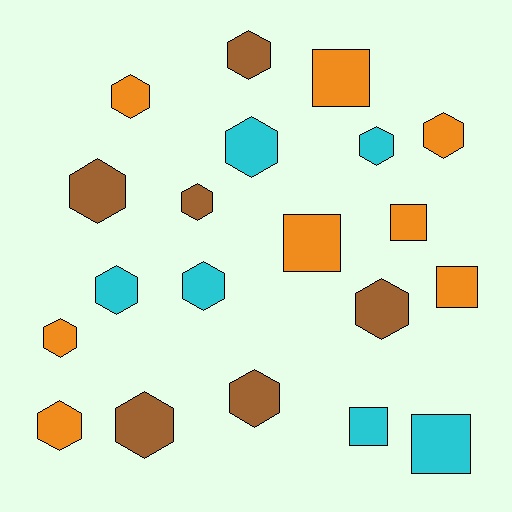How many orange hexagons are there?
There are 4 orange hexagons.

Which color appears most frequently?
Orange, with 8 objects.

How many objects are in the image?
There are 20 objects.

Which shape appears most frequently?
Hexagon, with 14 objects.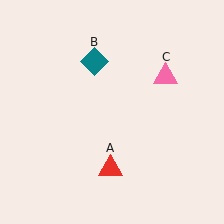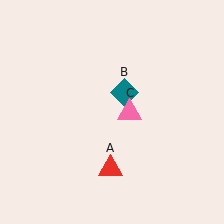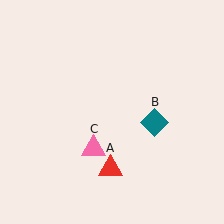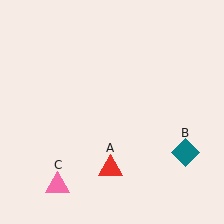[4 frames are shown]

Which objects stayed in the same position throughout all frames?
Red triangle (object A) remained stationary.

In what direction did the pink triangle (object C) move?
The pink triangle (object C) moved down and to the left.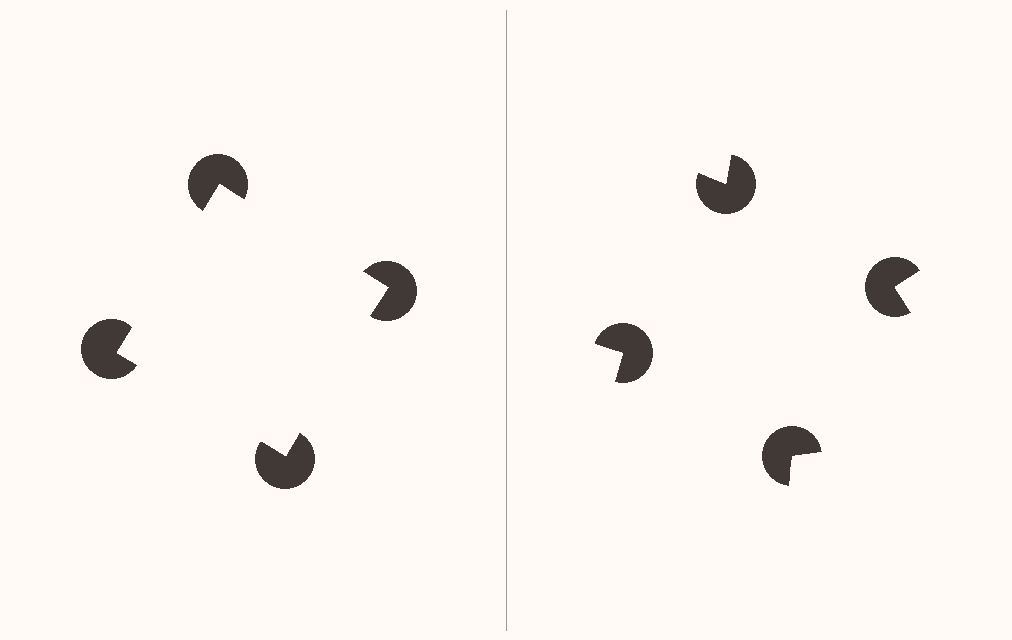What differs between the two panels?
The pac-man discs are positioned identically on both sides; only the wedge orientations differ. On the left they align to a square; on the right they are misaligned.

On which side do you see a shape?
An illusory square appears on the left side. On the right side the wedge cuts are rotated, so no coherent shape forms.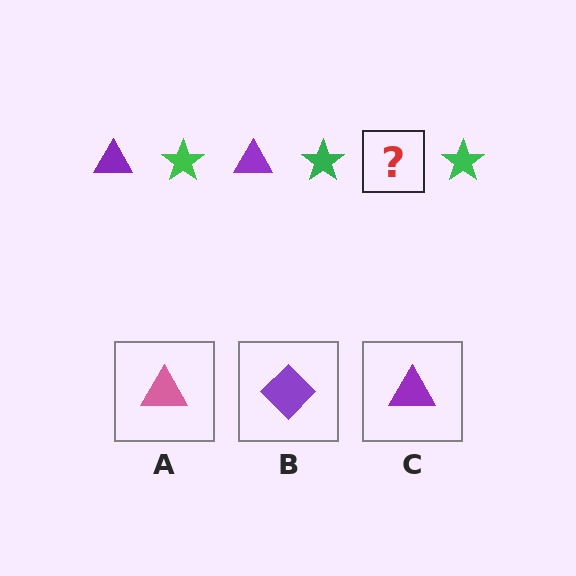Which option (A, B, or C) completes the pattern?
C.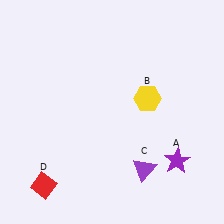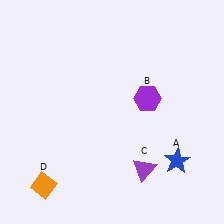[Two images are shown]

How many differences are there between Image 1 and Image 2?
There are 3 differences between the two images.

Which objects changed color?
A changed from purple to blue. B changed from yellow to purple. D changed from red to orange.